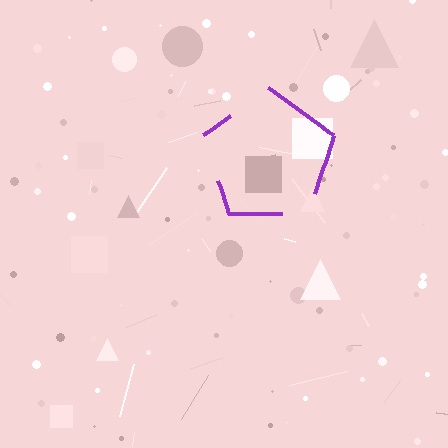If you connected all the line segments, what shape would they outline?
They would outline a pentagon.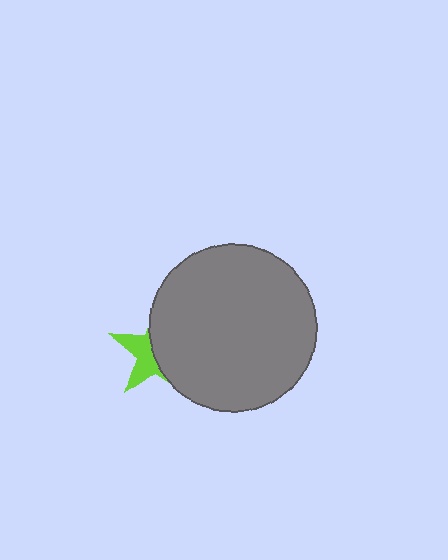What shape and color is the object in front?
The object in front is a gray circle.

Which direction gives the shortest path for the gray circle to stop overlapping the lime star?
Moving right gives the shortest separation.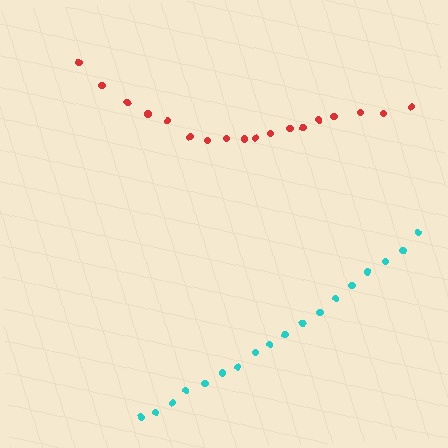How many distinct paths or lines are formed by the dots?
There are 2 distinct paths.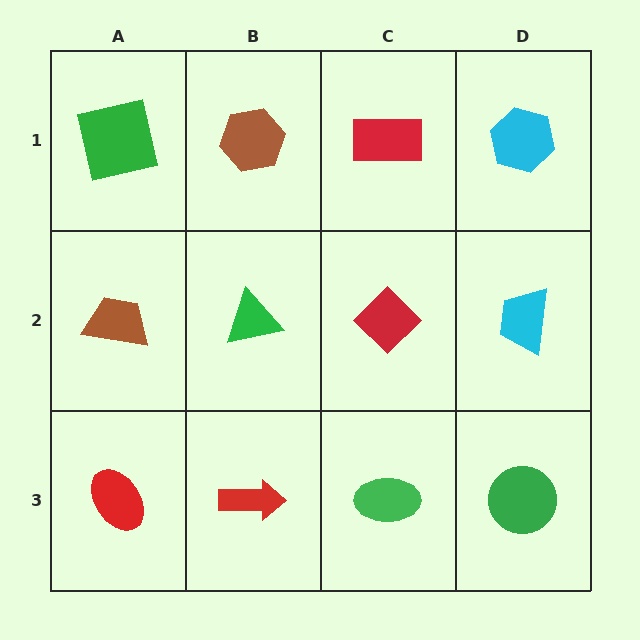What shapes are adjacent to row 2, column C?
A red rectangle (row 1, column C), a green ellipse (row 3, column C), a green triangle (row 2, column B), a cyan trapezoid (row 2, column D).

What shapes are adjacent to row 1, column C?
A red diamond (row 2, column C), a brown hexagon (row 1, column B), a cyan hexagon (row 1, column D).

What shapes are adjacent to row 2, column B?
A brown hexagon (row 1, column B), a red arrow (row 3, column B), a brown trapezoid (row 2, column A), a red diamond (row 2, column C).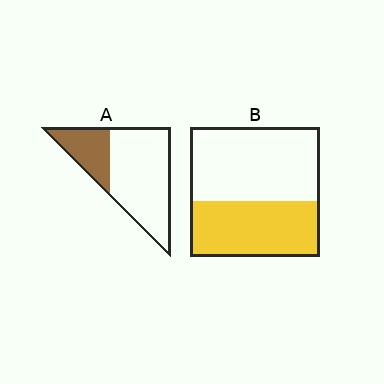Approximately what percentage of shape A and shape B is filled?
A is approximately 30% and B is approximately 45%.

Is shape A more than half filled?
No.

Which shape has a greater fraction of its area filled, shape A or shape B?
Shape B.